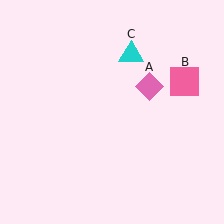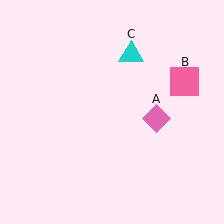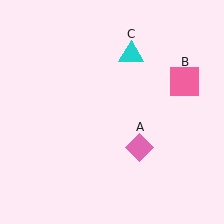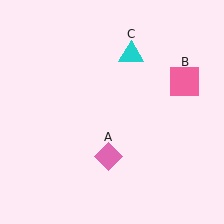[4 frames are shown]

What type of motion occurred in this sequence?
The pink diamond (object A) rotated clockwise around the center of the scene.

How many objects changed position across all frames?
1 object changed position: pink diamond (object A).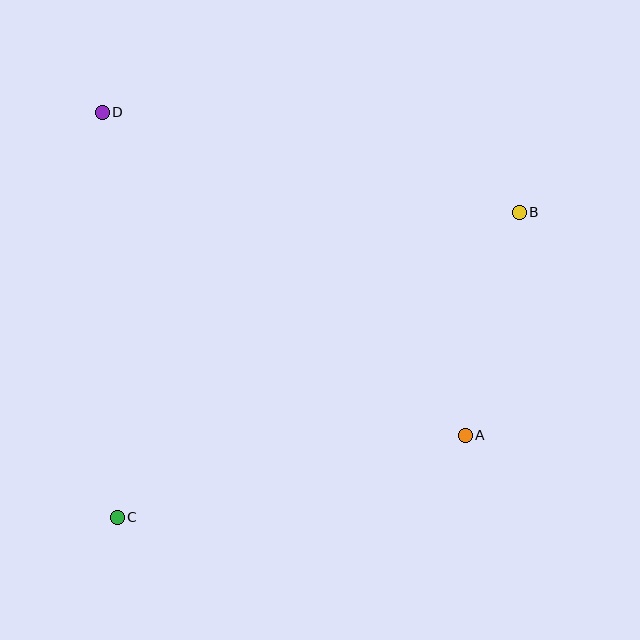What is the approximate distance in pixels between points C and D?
The distance between C and D is approximately 405 pixels.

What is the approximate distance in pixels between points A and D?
The distance between A and D is approximately 486 pixels.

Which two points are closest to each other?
Points A and B are closest to each other.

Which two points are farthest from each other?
Points B and C are farthest from each other.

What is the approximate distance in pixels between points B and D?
The distance between B and D is approximately 429 pixels.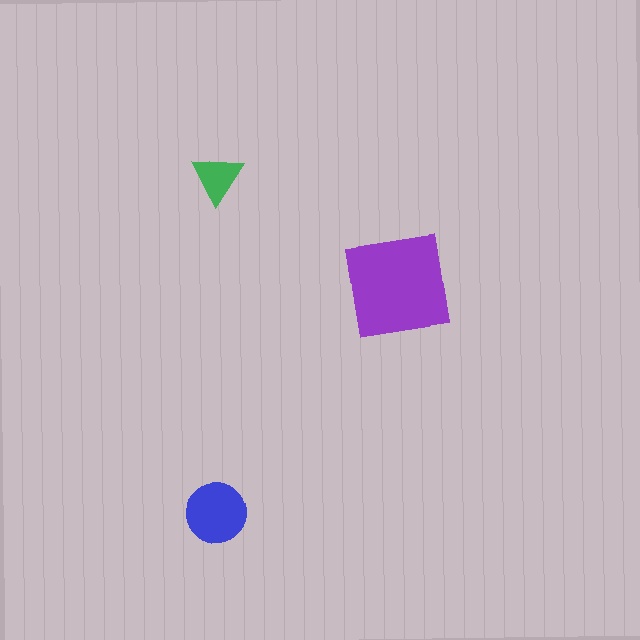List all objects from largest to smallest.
The purple square, the blue circle, the green triangle.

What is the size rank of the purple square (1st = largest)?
1st.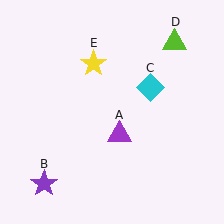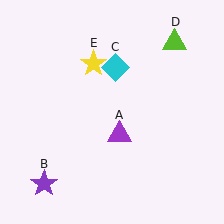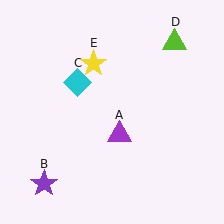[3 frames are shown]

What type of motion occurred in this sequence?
The cyan diamond (object C) rotated counterclockwise around the center of the scene.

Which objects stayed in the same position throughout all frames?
Purple triangle (object A) and purple star (object B) and lime triangle (object D) and yellow star (object E) remained stationary.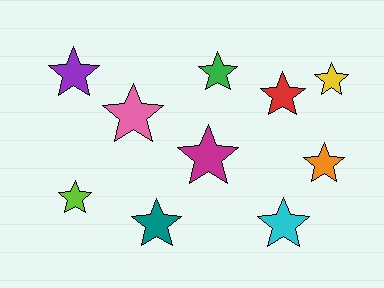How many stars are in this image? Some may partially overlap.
There are 10 stars.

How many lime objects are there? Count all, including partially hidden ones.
There is 1 lime object.